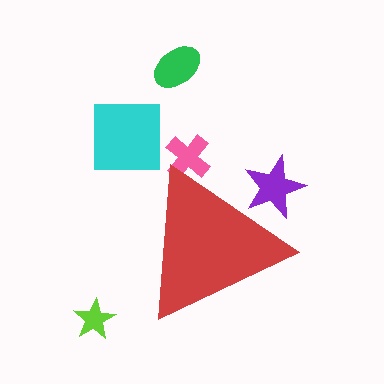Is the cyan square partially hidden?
No, the cyan square is fully visible.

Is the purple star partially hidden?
Yes, the purple star is partially hidden behind the red triangle.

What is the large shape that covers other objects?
A red triangle.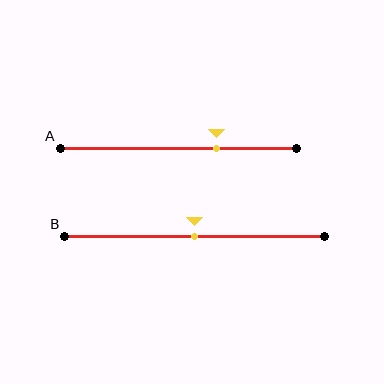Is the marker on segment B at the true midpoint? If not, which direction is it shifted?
Yes, the marker on segment B is at the true midpoint.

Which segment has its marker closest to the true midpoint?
Segment B has its marker closest to the true midpoint.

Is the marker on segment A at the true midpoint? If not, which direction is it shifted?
No, the marker on segment A is shifted to the right by about 16% of the segment length.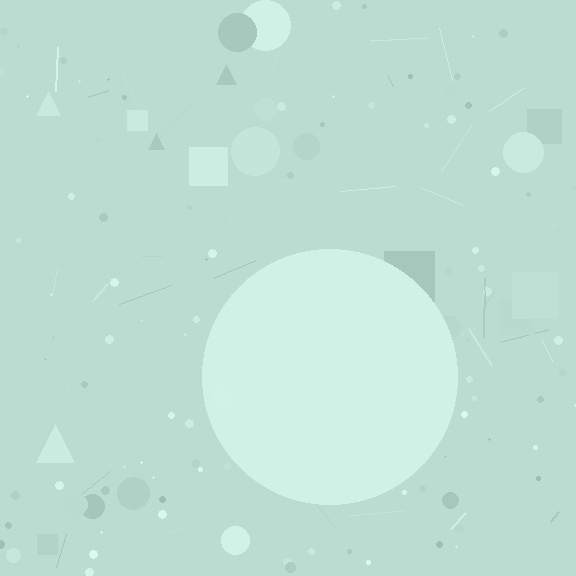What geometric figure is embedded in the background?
A circle is embedded in the background.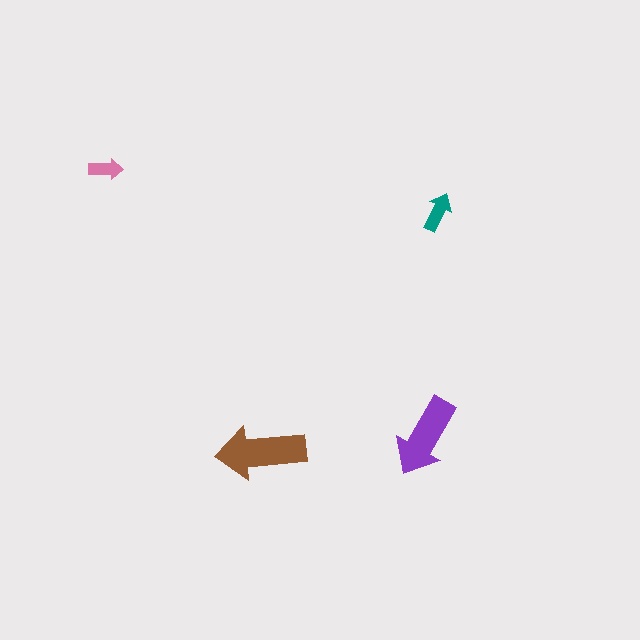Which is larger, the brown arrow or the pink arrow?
The brown one.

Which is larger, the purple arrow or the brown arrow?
The brown one.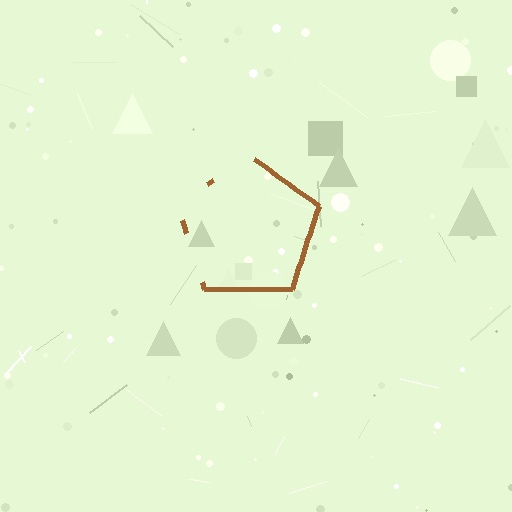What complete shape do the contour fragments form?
The contour fragments form a pentagon.